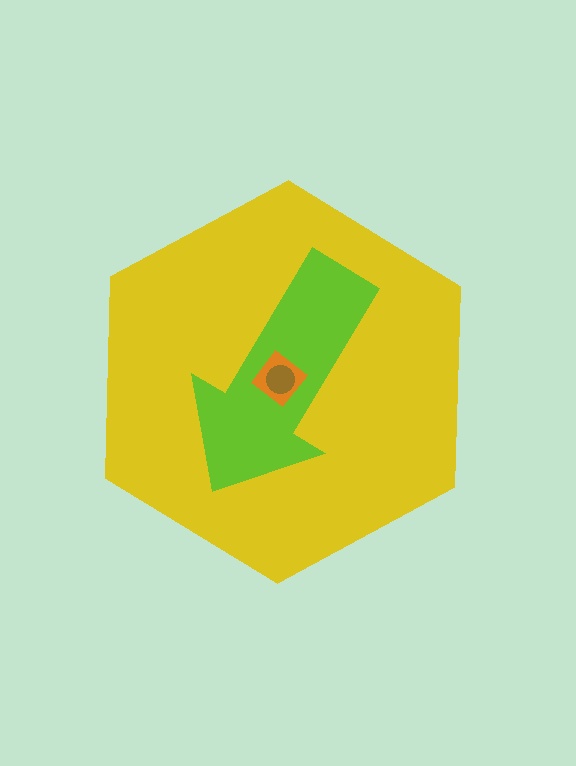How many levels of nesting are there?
4.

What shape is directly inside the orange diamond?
The brown circle.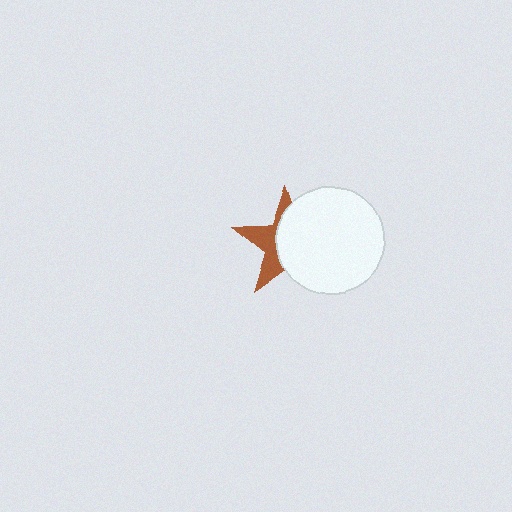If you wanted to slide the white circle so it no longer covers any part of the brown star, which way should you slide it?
Slide it right — that is the most direct way to separate the two shapes.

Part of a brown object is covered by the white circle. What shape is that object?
It is a star.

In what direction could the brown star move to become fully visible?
The brown star could move left. That would shift it out from behind the white circle entirely.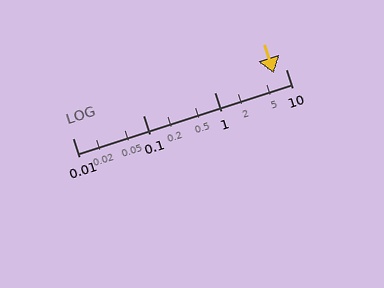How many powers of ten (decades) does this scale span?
The scale spans 3 decades, from 0.01 to 10.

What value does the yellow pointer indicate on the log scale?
The pointer indicates approximately 6.9.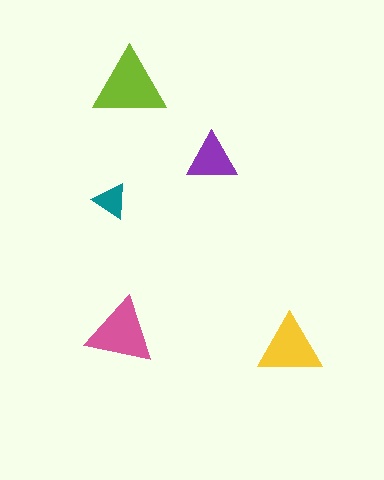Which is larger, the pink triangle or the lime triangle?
The lime one.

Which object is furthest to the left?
The teal triangle is leftmost.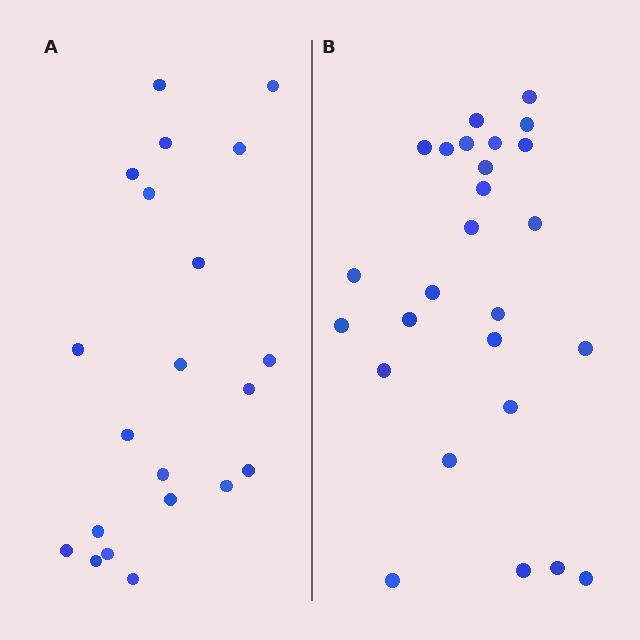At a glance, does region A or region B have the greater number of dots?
Region B (the right region) has more dots.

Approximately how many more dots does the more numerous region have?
Region B has about 5 more dots than region A.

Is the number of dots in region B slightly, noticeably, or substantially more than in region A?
Region B has only slightly more — the two regions are fairly close. The ratio is roughly 1.2 to 1.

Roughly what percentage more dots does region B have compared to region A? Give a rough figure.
About 25% more.